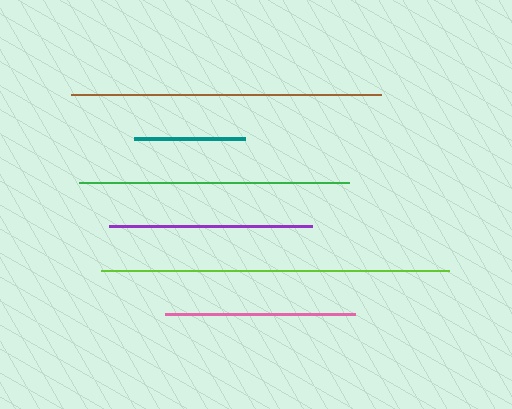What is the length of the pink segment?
The pink segment is approximately 190 pixels long.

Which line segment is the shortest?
The teal line is the shortest at approximately 111 pixels.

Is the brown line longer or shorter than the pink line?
The brown line is longer than the pink line.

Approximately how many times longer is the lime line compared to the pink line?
The lime line is approximately 1.8 times the length of the pink line.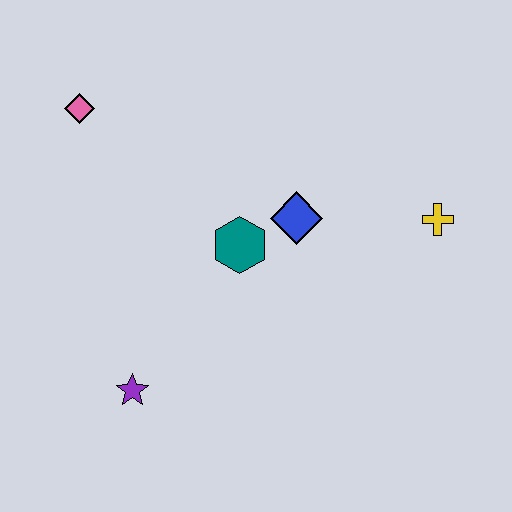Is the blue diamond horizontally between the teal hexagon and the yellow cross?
Yes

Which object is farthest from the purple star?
The yellow cross is farthest from the purple star.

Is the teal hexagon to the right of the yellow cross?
No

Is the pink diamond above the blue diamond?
Yes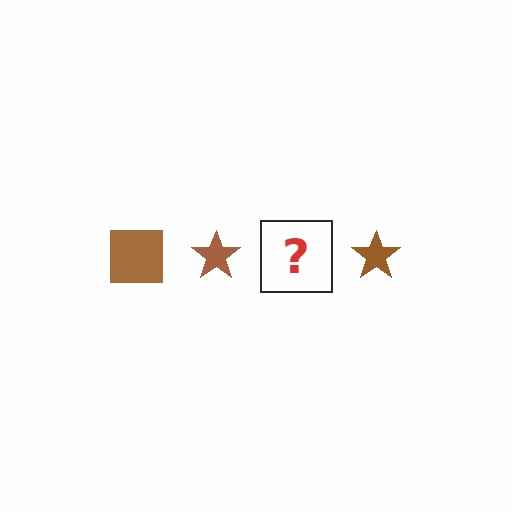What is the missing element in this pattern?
The missing element is a brown square.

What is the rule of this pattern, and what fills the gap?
The rule is that the pattern cycles through square, star shapes in brown. The gap should be filled with a brown square.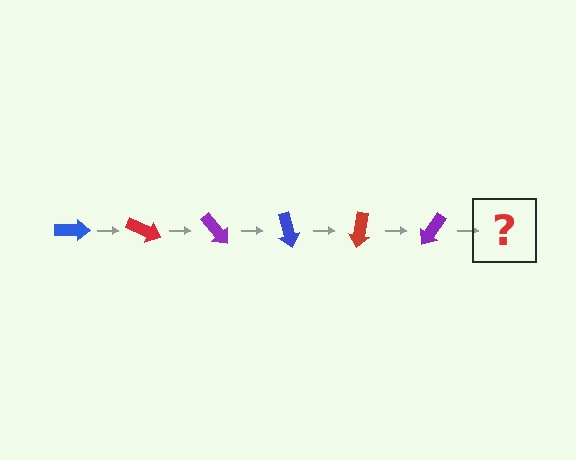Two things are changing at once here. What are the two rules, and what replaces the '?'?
The two rules are that it rotates 25 degrees each step and the color cycles through blue, red, and purple. The '?' should be a blue arrow, rotated 150 degrees from the start.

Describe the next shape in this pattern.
It should be a blue arrow, rotated 150 degrees from the start.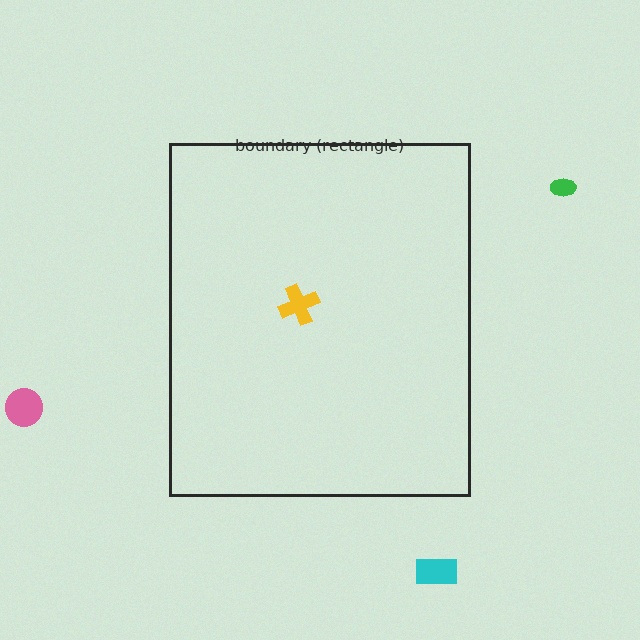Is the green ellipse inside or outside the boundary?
Outside.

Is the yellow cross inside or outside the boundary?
Inside.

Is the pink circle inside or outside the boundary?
Outside.